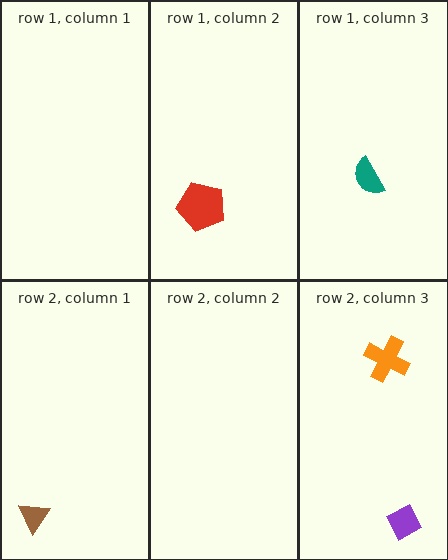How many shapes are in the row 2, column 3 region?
2.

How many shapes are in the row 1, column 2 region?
1.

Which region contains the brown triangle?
The row 2, column 1 region.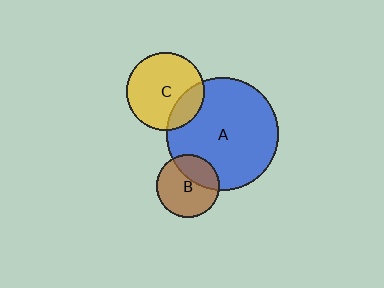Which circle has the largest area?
Circle A (blue).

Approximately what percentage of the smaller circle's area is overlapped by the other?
Approximately 35%.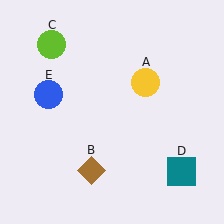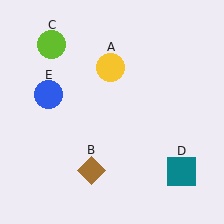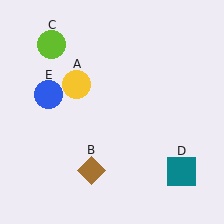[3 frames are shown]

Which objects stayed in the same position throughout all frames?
Brown diamond (object B) and lime circle (object C) and teal square (object D) and blue circle (object E) remained stationary.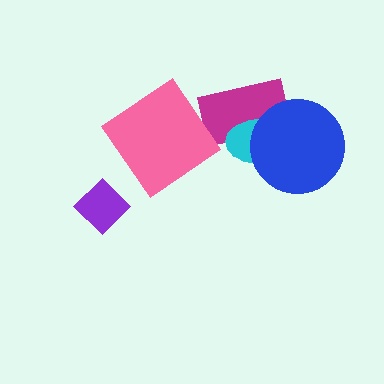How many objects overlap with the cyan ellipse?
2 objects overlap with the cyan ellipse.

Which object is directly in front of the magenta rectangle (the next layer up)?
The cyan ellipse is directly in front of the magenta rectangle.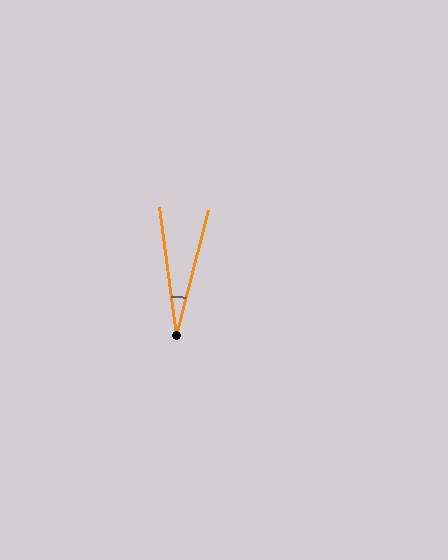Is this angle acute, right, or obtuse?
It is acute.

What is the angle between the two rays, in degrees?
Approximately 22 degrees.